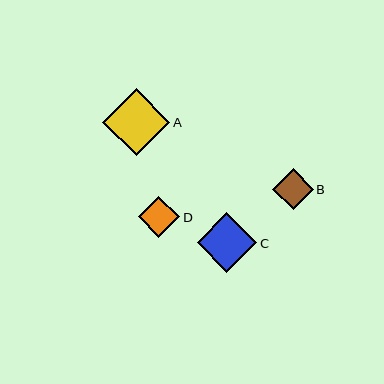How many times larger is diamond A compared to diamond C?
Diamond A is approximately 1.1 times the size of diamond C.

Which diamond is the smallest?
Diamond B is the smallest with a size of approximately 41 pixels.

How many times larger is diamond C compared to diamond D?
Diamond C is approximately 1.4 times the size of diamond D.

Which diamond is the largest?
Diamond A is the largest with a size of approximately 67 pixels.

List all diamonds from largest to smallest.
From largest to smallest: A, C, D, B.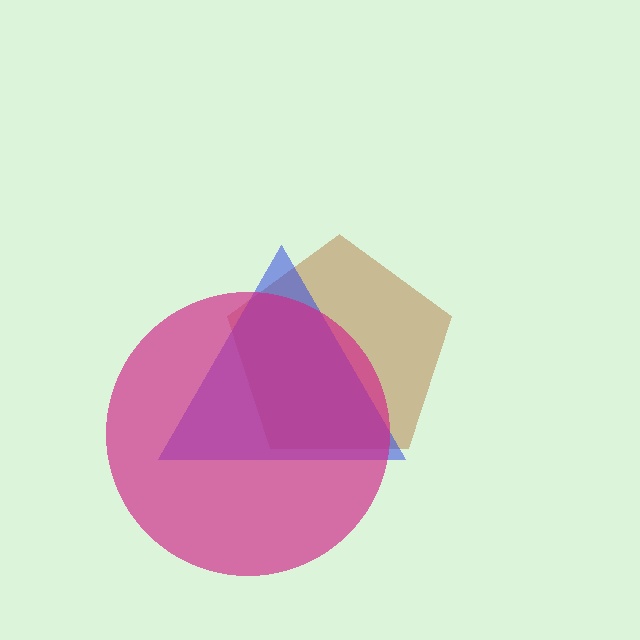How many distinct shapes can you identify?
There are 3 distinct shapes: a brown pentagon, a blue triangle, a magenta circle.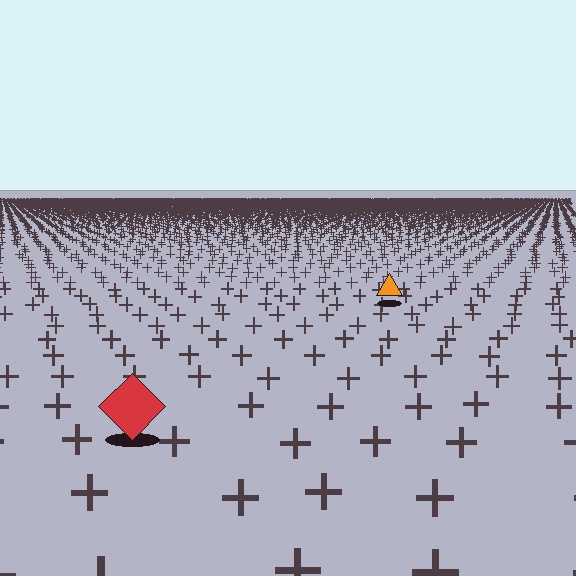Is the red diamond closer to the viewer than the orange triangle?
Yes. The red diamond is closer — you can tell from the texture gradient: the ground texture is coarser near it.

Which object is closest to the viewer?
The red diamond is closest. The texture marks near it are larger and more spread out.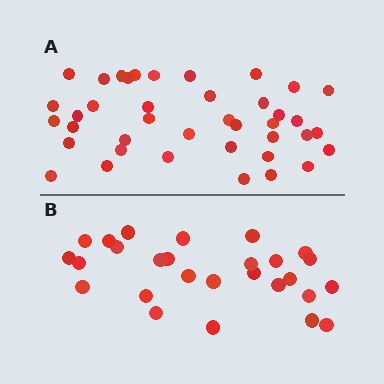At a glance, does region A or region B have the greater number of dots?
Region A (the top region) has more dots.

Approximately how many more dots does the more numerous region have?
Region A has approximately 15 more dots than region B.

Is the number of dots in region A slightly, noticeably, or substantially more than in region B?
Region A has substantially more. The ratio is roughly 1.5 to 1.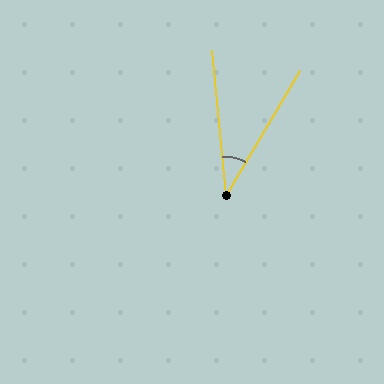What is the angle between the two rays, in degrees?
Approximately 36 degrees.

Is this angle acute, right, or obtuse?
It is acute.